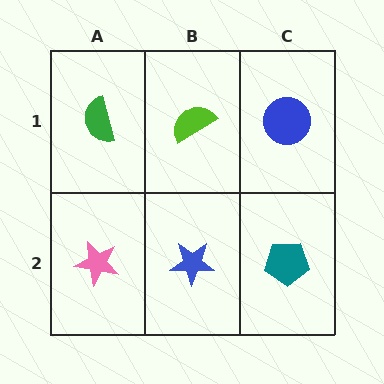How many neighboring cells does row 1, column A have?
2.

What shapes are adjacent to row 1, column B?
A blue star (row 2, column B), a green semicircle (row 1, column A), a blue circle (row 1, column C).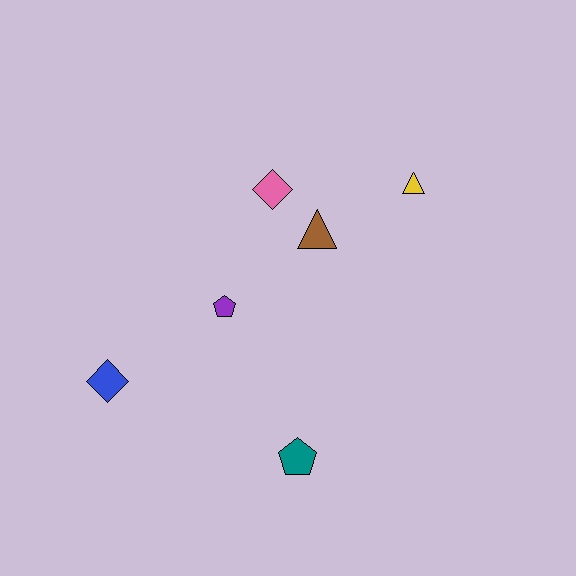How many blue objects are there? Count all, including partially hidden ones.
There is 1 blue object.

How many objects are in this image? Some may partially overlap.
There are 6 objects.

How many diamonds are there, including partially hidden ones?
There are 2 diamonds.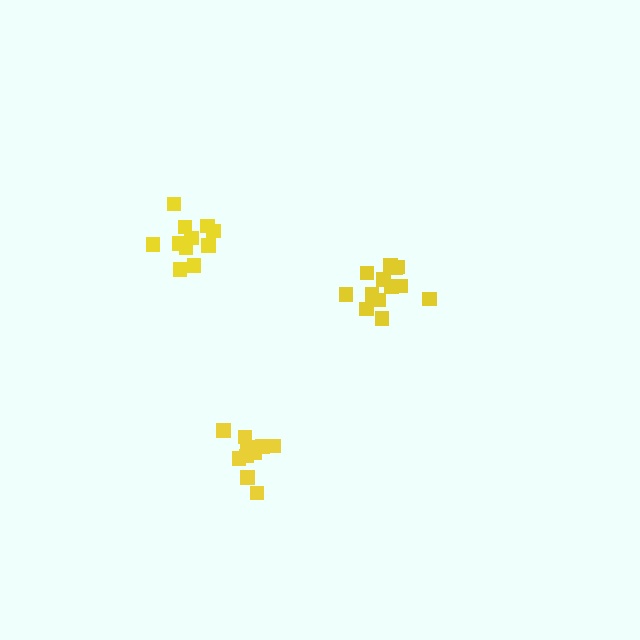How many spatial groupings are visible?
There are 3 spatial groupings.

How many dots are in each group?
Group 1: 11 dots, Group 2: 13 dots, Group 3: 10 dots (34 total).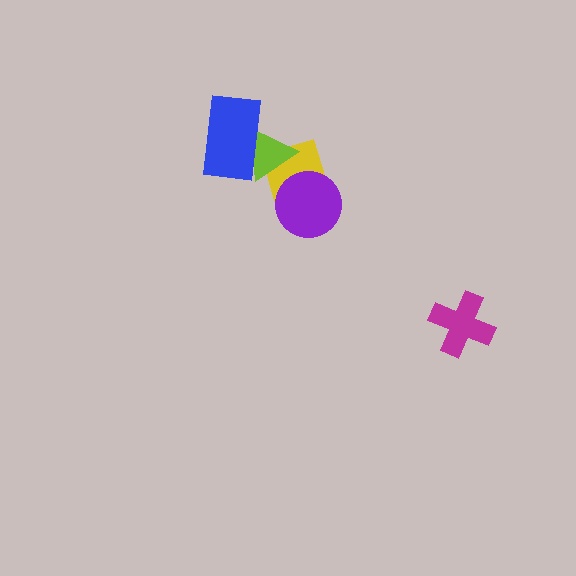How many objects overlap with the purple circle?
1 object overlaps with the purple circle.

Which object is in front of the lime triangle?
The blue rectangle is in front of the lime triangle.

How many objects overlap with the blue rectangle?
1 object overlaps with the blue rectangle.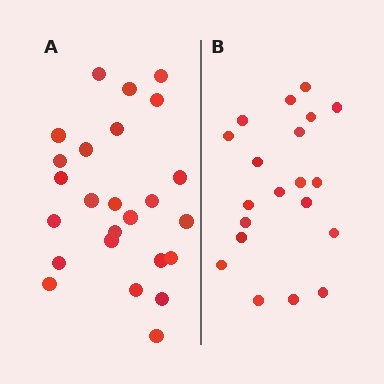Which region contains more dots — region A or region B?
Region A (the left region) has more dots.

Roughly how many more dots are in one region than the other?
Region A has about 5 more dots than region B.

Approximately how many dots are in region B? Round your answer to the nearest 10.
About 20 dots.